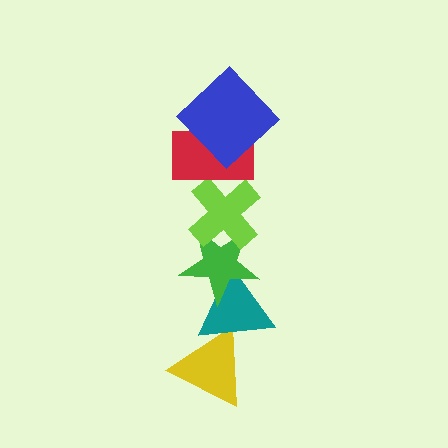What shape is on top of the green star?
The lime cross is on top of the green star.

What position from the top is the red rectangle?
The red rectangle is 2nd from the top.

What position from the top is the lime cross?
The lime cross is 3rd from the top.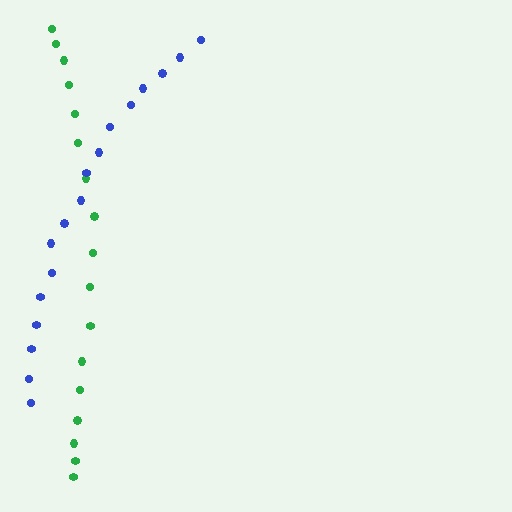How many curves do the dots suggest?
There are 2 distinct paths.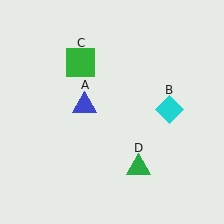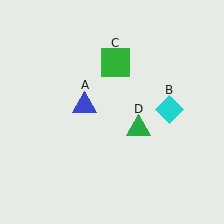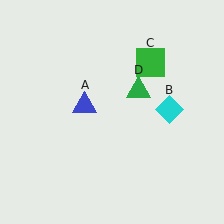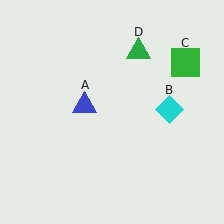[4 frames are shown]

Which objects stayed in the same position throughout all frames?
Blue triangle (object A) and cyan diamond (object B) remained stationary.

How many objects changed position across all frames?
2 objects changed position: green square (object C), green triangle (object D).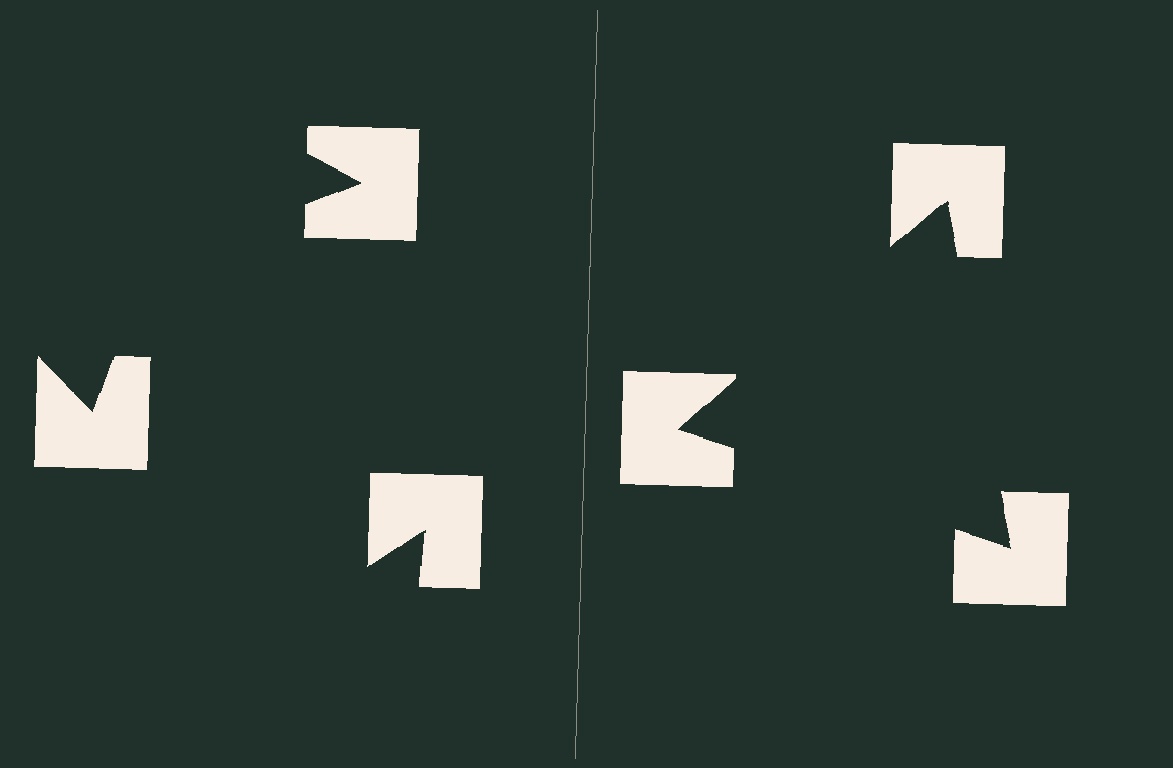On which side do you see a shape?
An illusory triangle appears on the right side. On the left side the wedge cuts are rotated, so no coherent shape forms.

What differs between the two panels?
The notched squares are positioned identically on both sides; only the wedge orientations differ. On the right they align to a triangle; on the left they are misaligned.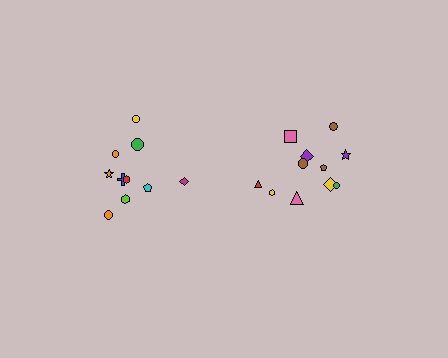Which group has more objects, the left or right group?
The right group.